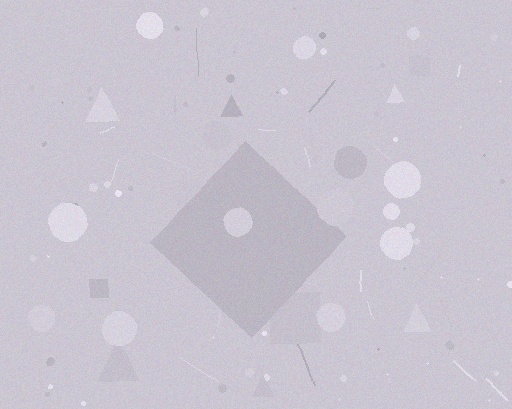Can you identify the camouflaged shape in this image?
The camouflaged shape is a diamond.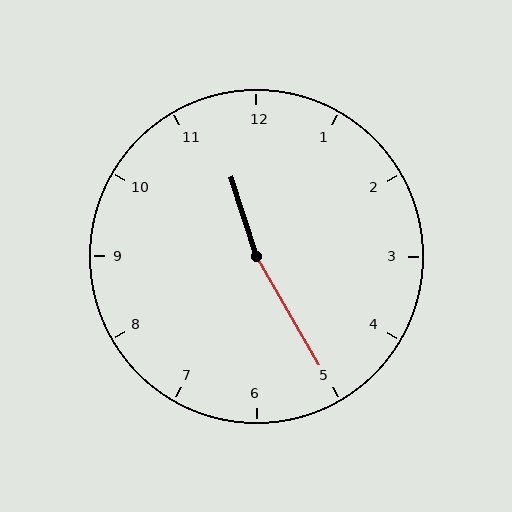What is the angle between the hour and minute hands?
Approximately 168 degrees.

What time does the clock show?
11:25.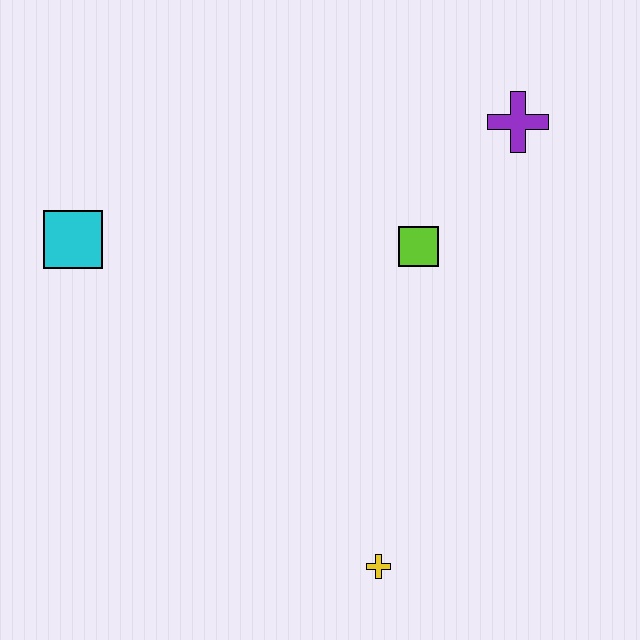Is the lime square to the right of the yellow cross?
Yes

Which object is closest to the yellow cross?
The lime square is closest to the yellow cross.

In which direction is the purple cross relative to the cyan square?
The purple cross is to the right of the cyan square.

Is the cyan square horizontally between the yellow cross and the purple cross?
No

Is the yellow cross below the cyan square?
Yes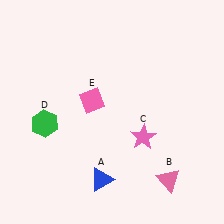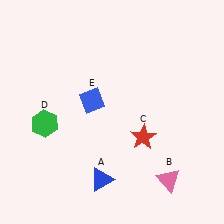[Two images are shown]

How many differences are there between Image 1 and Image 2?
There are 2 differences between the two images.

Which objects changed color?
C changed from pink to red. E changed from pink to blue.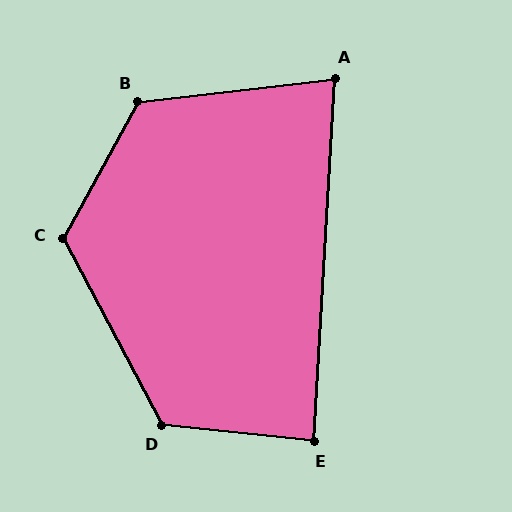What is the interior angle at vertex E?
Approximately 87 degrees (approximately right).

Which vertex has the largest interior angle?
B, at approximately 126 degrees.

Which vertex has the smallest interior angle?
A, at approximately 80 degrees.